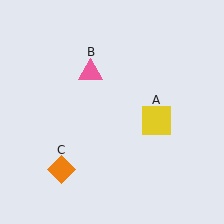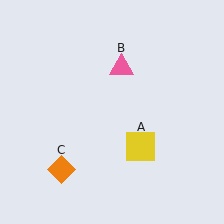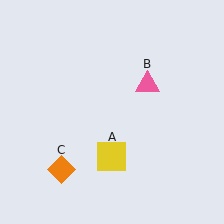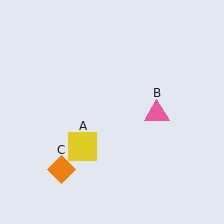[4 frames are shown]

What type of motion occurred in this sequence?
The yellow square (object A), pink triangle (object B) rotated clockwise around the center of the scene.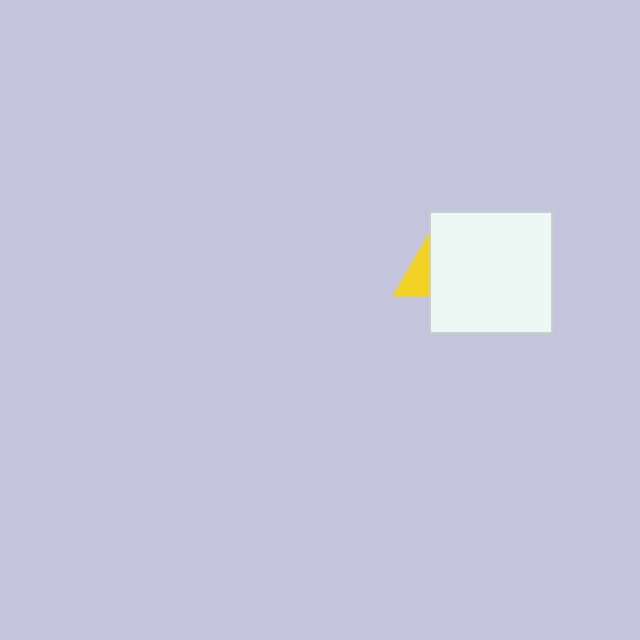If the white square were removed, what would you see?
You would see the complete yellow triangle.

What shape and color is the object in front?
The object in front is a white square.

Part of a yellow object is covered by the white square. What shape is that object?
It is a triangle.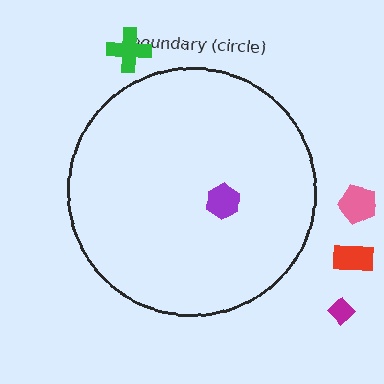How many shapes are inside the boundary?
1 inside, 4 outside.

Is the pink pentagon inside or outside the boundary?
Outside.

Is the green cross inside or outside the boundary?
Outside.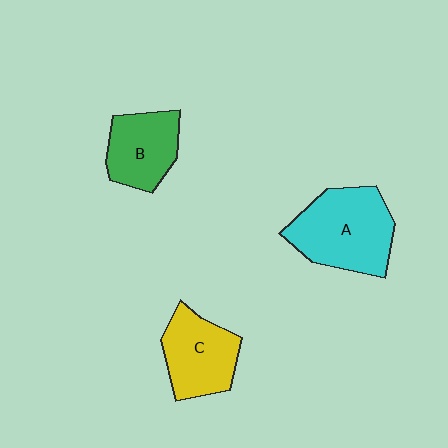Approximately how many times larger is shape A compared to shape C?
Approximately 1.3 times.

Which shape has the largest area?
Shape A (cyan).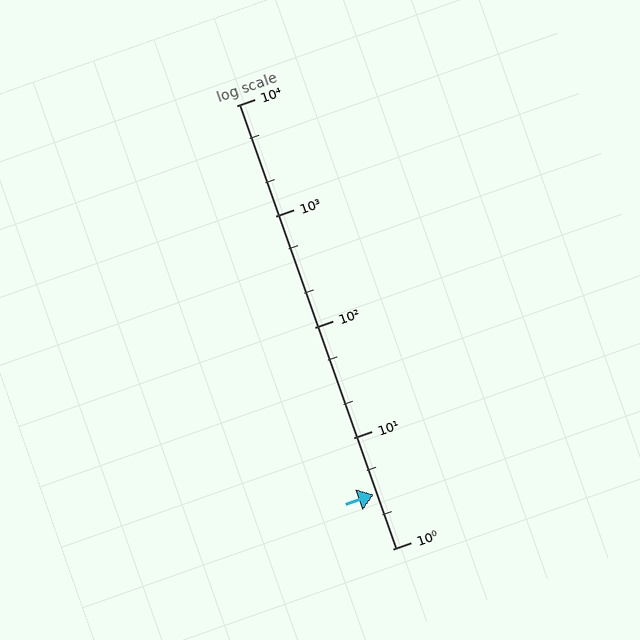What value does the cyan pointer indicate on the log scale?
The pointer indicates approximately 3.1.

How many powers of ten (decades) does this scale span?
The scale spans 4 decades, from 1 to 10000.